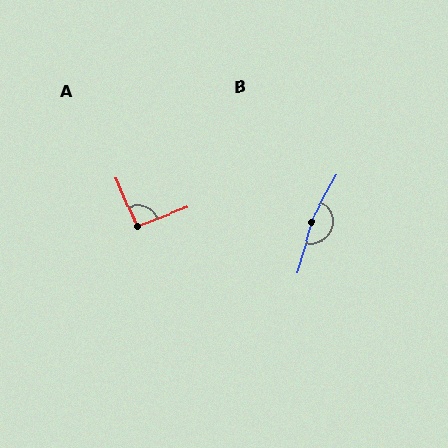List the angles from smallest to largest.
A (92°), B (167°).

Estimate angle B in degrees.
Approximately 167 degrees.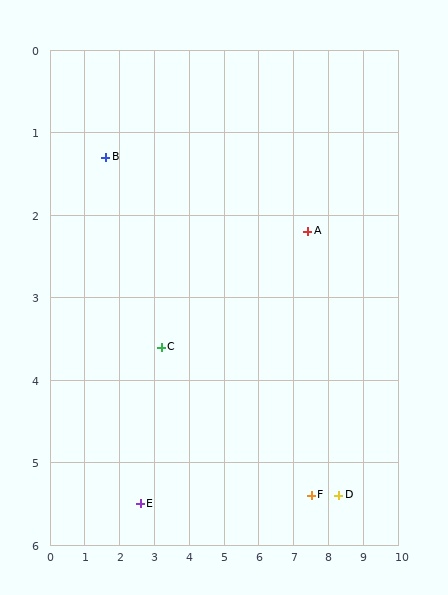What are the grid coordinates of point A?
Point A is at approximately (7.4, 2.2).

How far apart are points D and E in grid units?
Points D and E are about 5.7 grid units apart.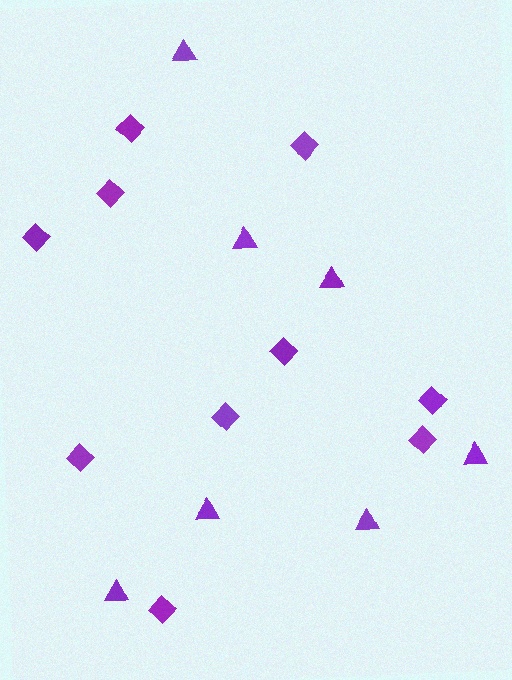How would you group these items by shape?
There are 2 groups: one group of diamonds (10) and one group of triangles (7).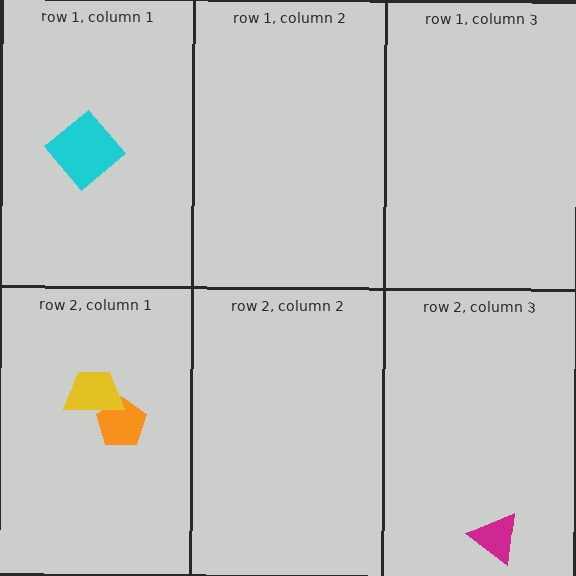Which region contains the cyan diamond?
The row 1, column 1 region.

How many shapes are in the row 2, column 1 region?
2.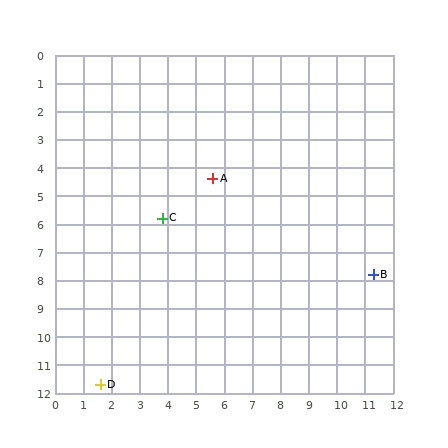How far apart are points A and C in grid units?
Points A and C are about 2.3 grid units apart.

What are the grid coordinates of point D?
Point D is at approximately (1.6, 11.7).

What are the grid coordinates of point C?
Point C is at approximately (3.8, 5.8).